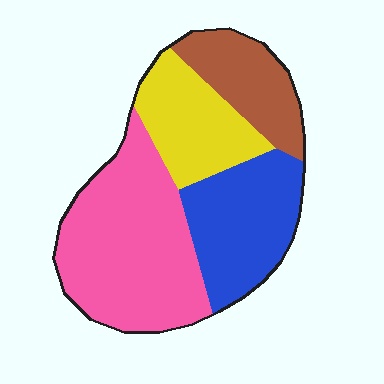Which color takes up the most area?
Pink, at roughly 40%.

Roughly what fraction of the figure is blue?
Blue takes up less than a quarter of the figure.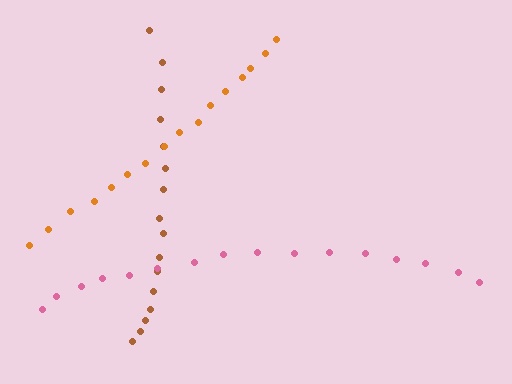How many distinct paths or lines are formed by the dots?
There are 3 distinct paths.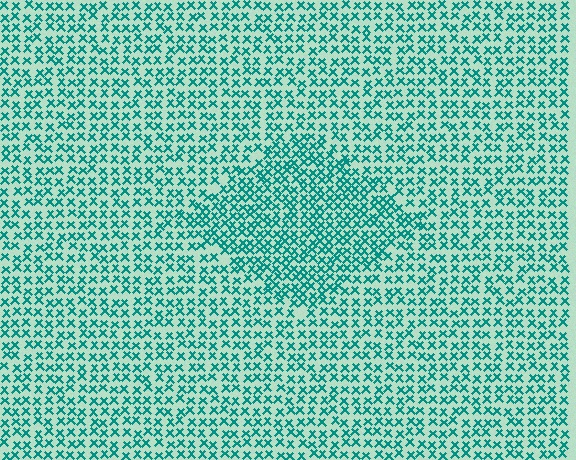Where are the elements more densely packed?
The elements are more densely packed inside the diamond boundary.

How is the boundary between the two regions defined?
The boundary is defined by a change in element density (approximately 1.6x ratio). All elements are the same color, size, and shape.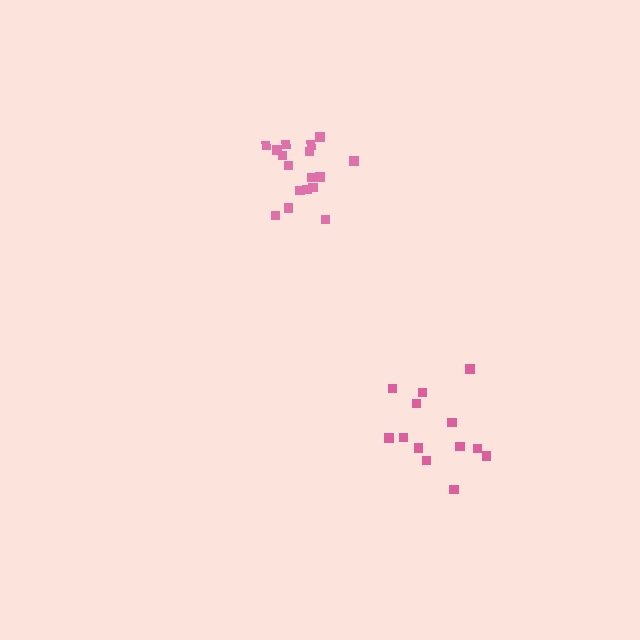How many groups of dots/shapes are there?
There are 2 groups.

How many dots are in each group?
Group 1: 13 dots, Group 2: 17 dots (30 total).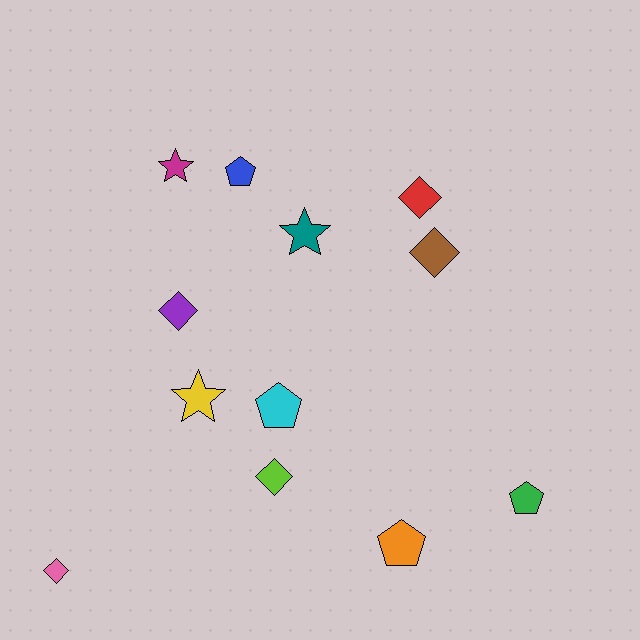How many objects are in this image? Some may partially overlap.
There are 12 objects.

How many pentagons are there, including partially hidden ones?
There are 4 pentagons.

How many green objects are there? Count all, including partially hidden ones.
There is 1 green object.